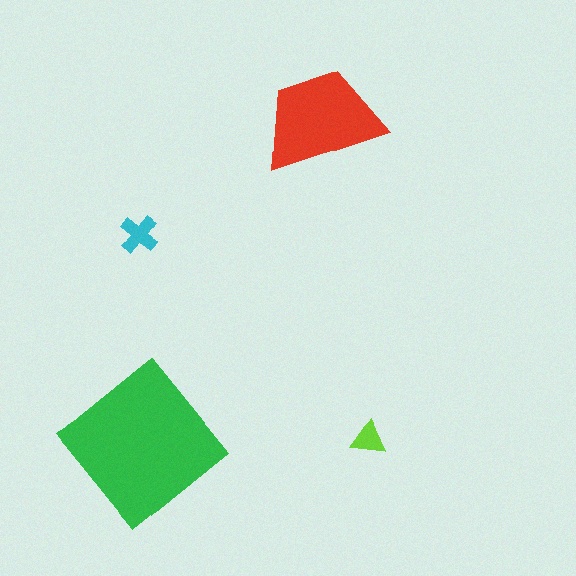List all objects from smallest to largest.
The lime triangle, the cyan cross, the red trapezoid, the green diamond.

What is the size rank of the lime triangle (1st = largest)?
4th.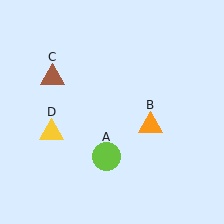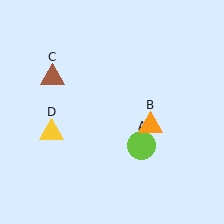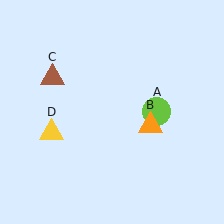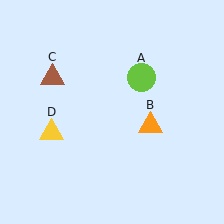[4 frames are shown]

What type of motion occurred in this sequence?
The lime circle (object A) rotated counterclockwise around the center of the scene.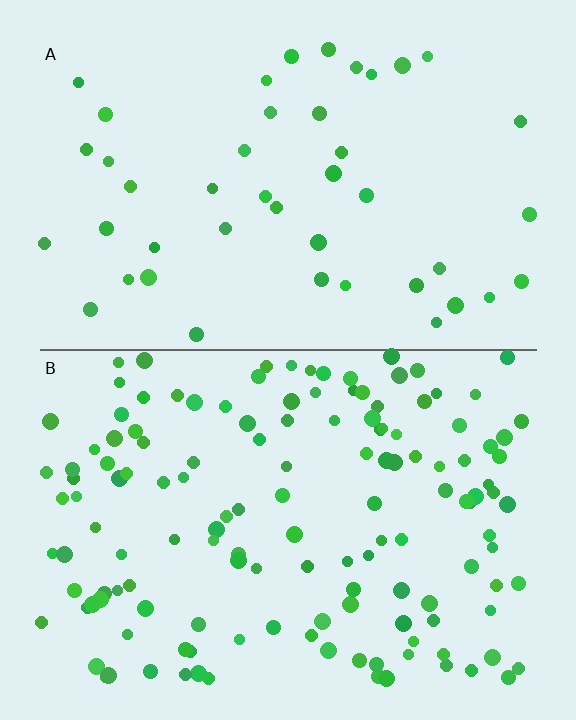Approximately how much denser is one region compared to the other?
Approximately 3.2× — region B over region A.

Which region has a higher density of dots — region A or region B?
B (the bottom).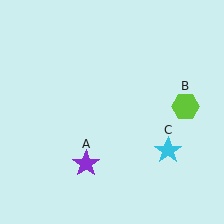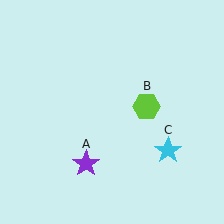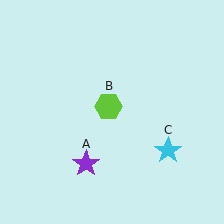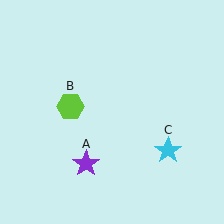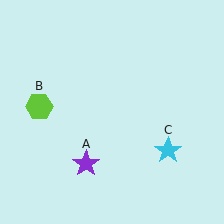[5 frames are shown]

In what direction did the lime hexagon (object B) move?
The lime hexagon (object B) moved left.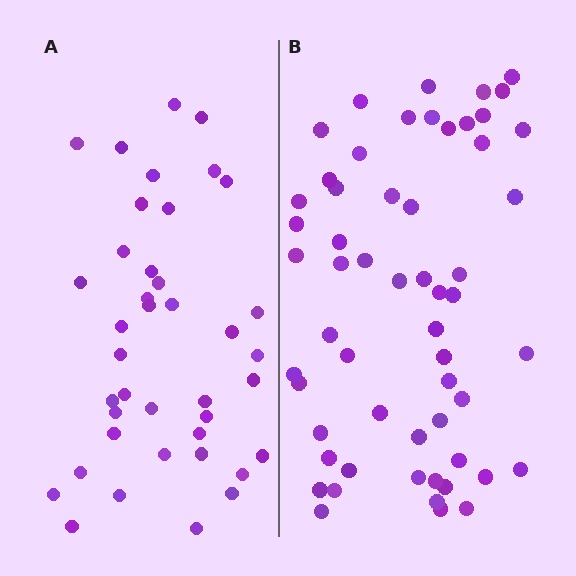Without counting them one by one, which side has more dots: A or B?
Region B (the right region) has more dots.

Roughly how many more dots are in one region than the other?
Region B has approximately 15 more dots than region A.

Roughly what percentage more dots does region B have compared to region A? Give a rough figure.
About 40% more.